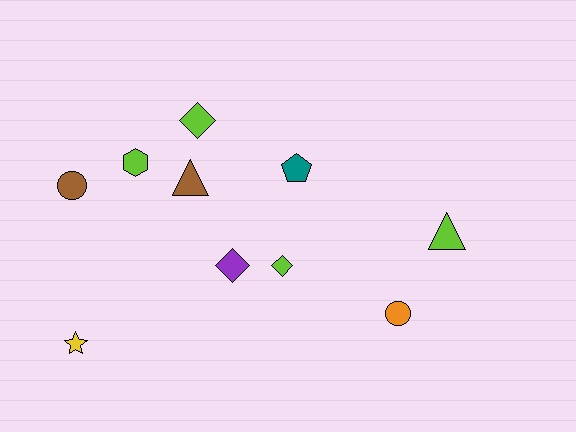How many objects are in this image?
There are 10 objects.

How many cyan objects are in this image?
There are no cyan objects.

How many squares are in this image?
There are no squares.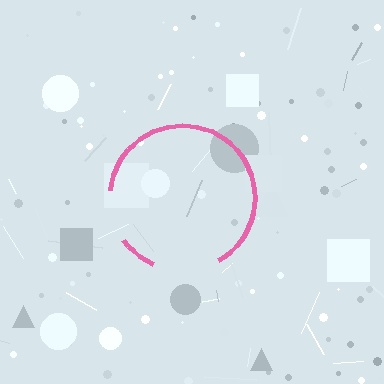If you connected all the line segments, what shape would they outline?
They would outline a circle.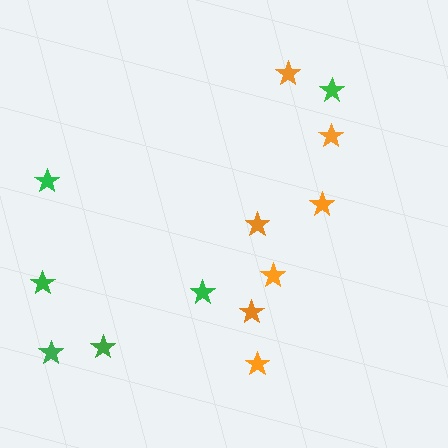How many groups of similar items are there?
There are 2 groups: one group of orange stars (7) and one group of green stars (6).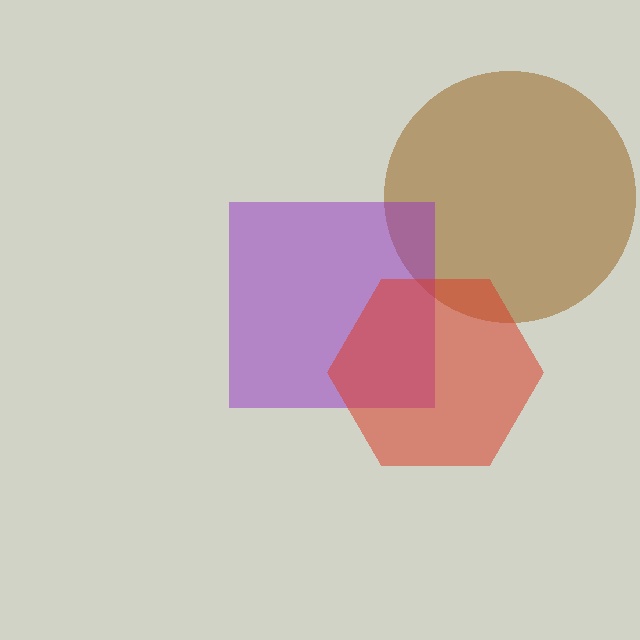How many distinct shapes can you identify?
There are 3 distinct shapes: a brown circle, a purple square, a red hexagon.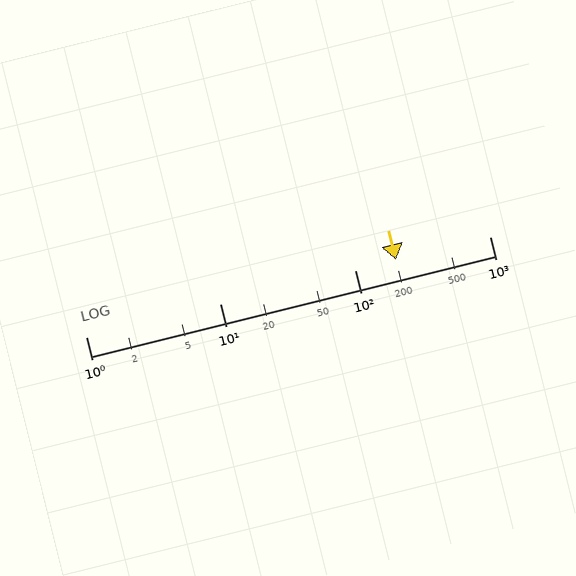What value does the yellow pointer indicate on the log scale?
The pointer indicates approximately 200.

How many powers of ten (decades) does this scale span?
The scale spans 3 decades, from 1 to 1000.